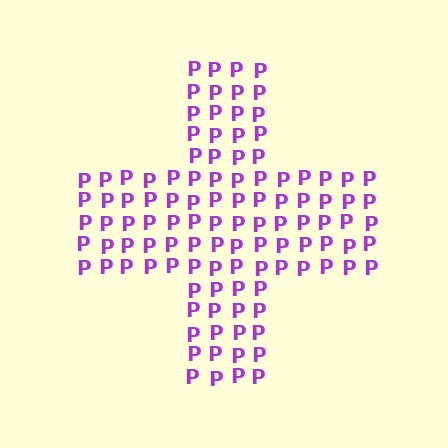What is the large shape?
The large shape is a cross.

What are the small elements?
The small elements are letter P's.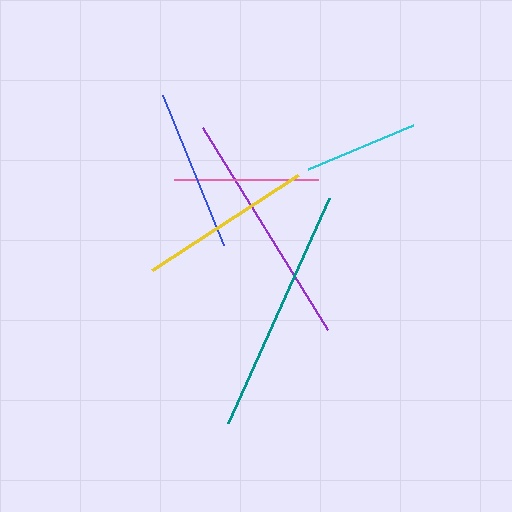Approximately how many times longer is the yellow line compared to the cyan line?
The yellow line is approximately 1.5 times the length of the cyan line.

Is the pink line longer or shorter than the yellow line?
The yellow line is longer than the pink line.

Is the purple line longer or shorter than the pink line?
The purple line is longer than the pink line.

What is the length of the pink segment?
The pink segment is approximately 144 pixels long.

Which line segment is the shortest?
The cyan line is the shortest at approximately 113 pixels.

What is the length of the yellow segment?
The yellow segment is approximately 175 pixels long.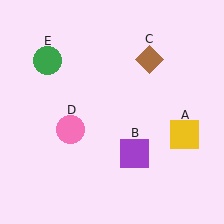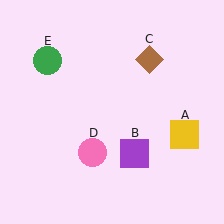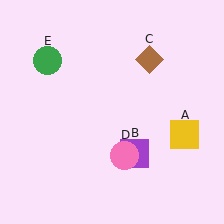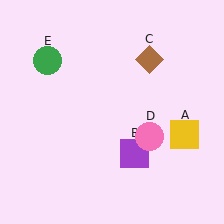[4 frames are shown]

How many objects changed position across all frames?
1 object changed position: pink circle (object D).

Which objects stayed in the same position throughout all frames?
Yellow square (object A) and purple square (object B) and brown diamond (object C) and green circle (object E) remained stationary.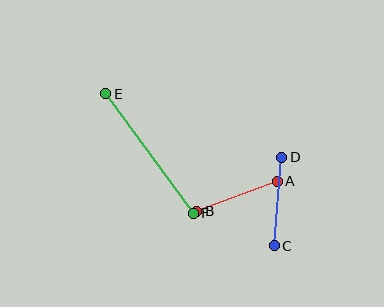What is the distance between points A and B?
The distance is approximately 86 pixels.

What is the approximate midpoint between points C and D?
The midpoint is at approximately (278, 202) pixels.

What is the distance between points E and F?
The distance is approximately 148 pixels.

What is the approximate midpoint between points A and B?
The midpoint is at approximately (237, 196) pixels.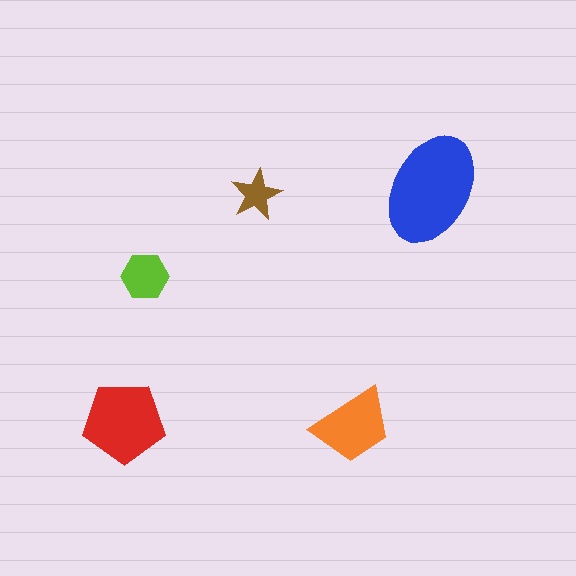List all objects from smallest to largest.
The brown star, the lime hexagon, the orange trapezoid, the red pentagon, the blue ellipse.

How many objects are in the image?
There are 5 objects in the image.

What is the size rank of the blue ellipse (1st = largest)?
1st.